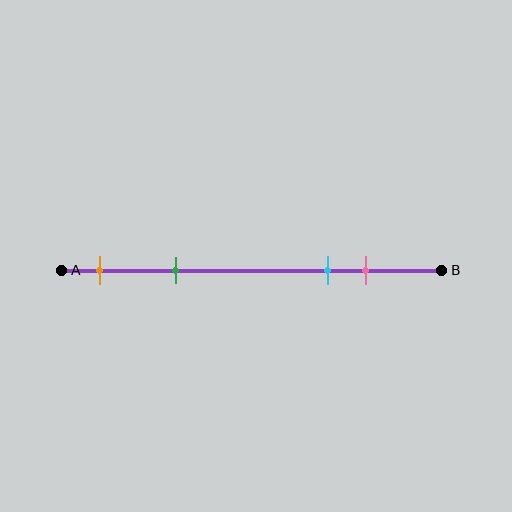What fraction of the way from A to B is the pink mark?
The pink mark is approximately 80% (0.8) of the way from A to B.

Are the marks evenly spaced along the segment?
No, the marks are not evenly spaced.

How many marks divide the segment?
There are 4 marks dividing the segment.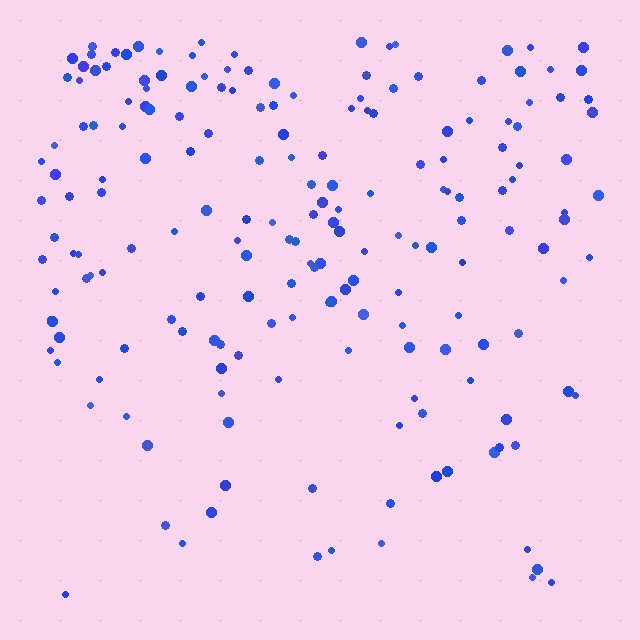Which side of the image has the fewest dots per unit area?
The bottom.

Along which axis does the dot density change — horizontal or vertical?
Vertical.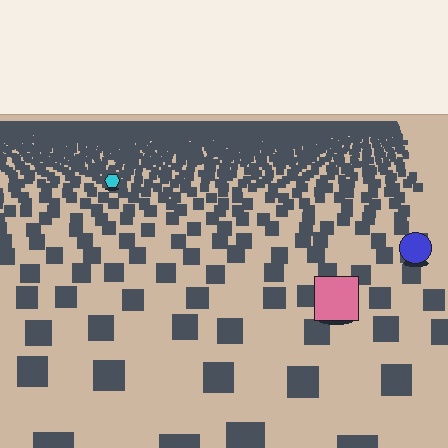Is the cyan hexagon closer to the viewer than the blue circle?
No. The blue circle is closer — you can tell from the texture gradient: the ground texture is coarser near it.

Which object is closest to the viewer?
The pink square is closest. The texture marks near it are larger and more spread out.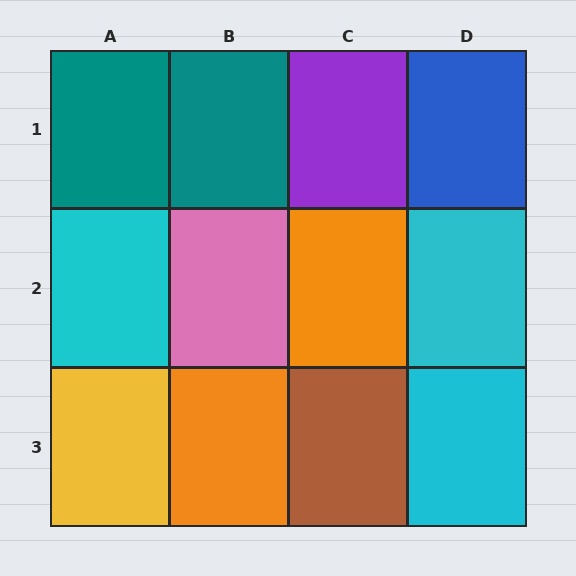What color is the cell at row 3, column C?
Brown.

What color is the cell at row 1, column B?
Teal.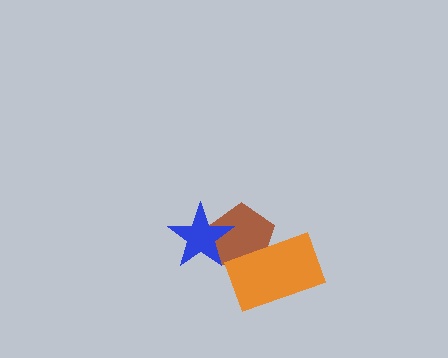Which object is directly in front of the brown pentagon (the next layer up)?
The orange rectangle is directly in front of the brown pentagon.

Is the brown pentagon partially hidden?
Yes, it is partially covered by another shape.